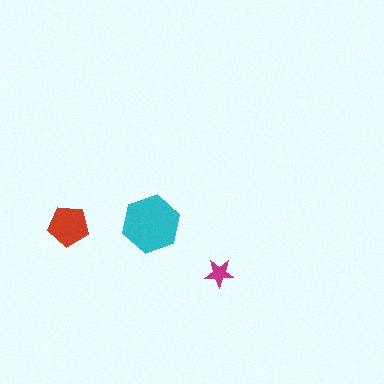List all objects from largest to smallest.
The cyan hexagon, the red pentagon, the magenta star.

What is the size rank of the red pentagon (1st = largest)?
2nd.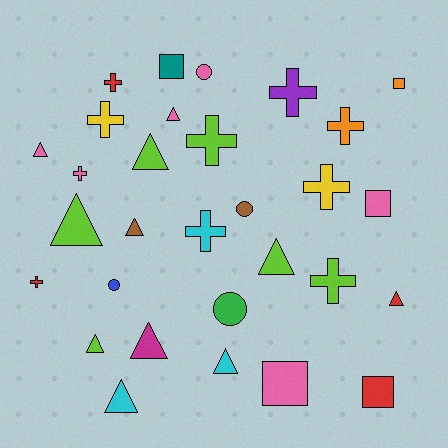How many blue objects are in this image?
There is 1 blue object.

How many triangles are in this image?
There are 11 triangles.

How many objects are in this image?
There are 30 objects.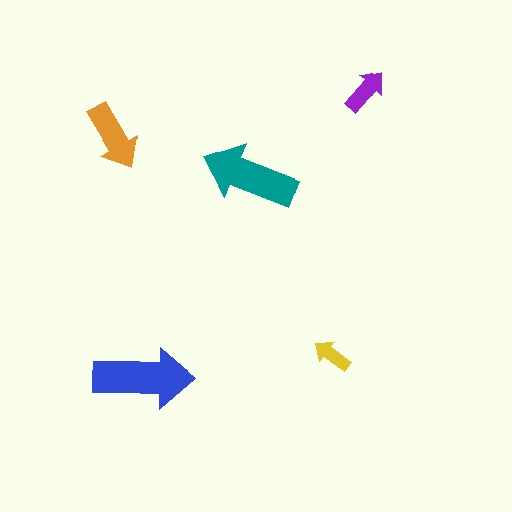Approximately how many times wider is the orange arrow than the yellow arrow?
About 2 times wider.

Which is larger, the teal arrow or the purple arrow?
The teal one.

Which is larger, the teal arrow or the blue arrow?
The blue one.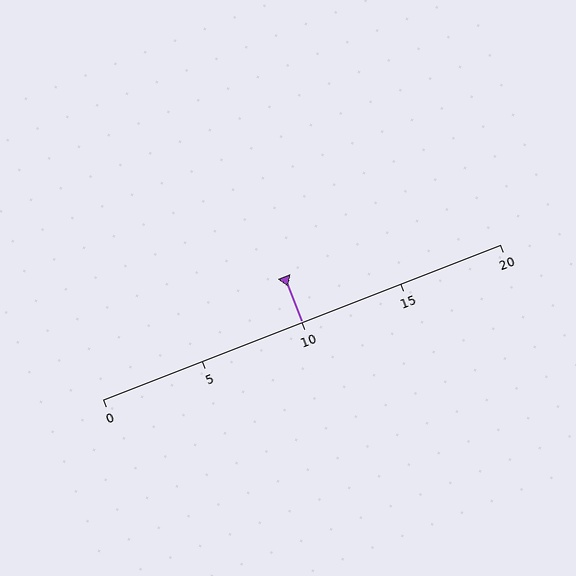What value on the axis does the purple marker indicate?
The marker indicates approximately 10.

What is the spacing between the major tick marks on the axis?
The major ticks are spaced 5 apart.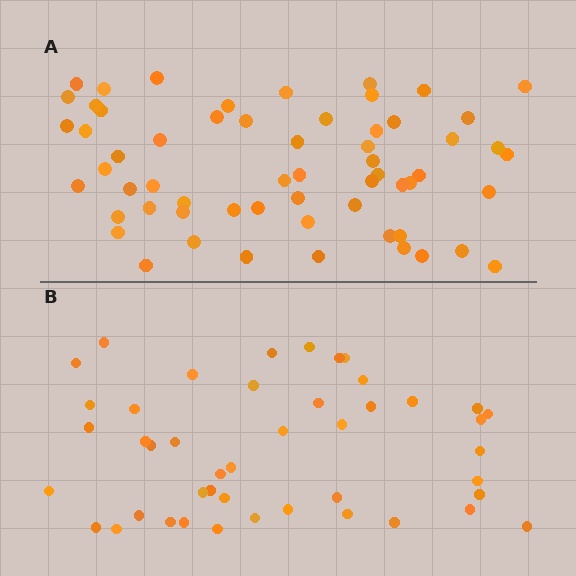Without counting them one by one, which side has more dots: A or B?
Region A (the top region) has more dots.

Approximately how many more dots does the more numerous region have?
Region A has approximately 15 more dots than region B.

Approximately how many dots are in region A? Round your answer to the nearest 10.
About 60 dots.